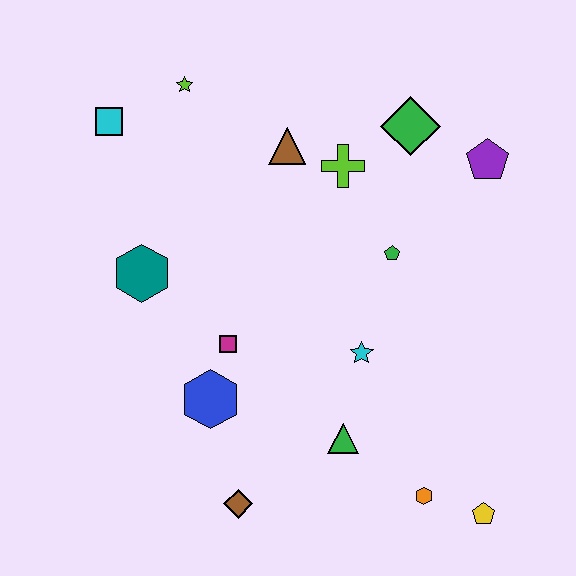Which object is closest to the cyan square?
The lime star is closest to the cyan square.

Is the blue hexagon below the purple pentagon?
Yes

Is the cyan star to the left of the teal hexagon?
No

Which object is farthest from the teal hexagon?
The yellow pentagon is farthest from the teal hexagon.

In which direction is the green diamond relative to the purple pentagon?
The green diamond is to the left of the purple pentagon.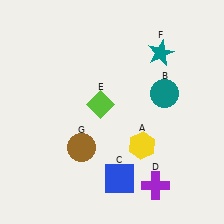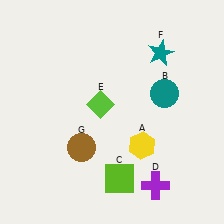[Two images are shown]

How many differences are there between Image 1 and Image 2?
There is 1 difference between the two images.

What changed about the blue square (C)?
In Image 1, C is blue. In Image 2, it changed to lime.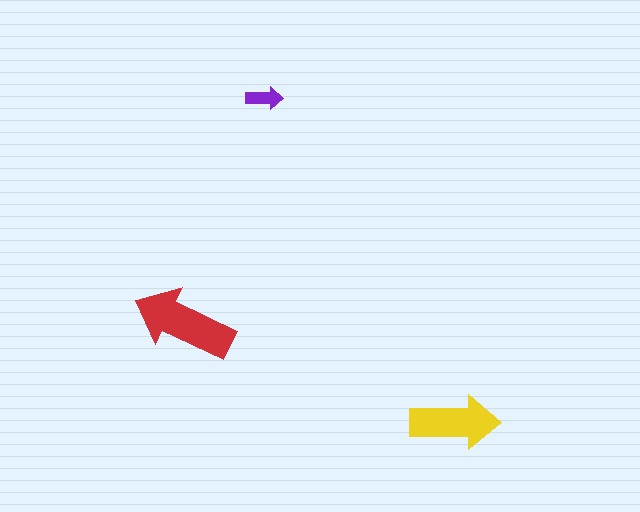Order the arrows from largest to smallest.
the red one, the yellow one, the purple one.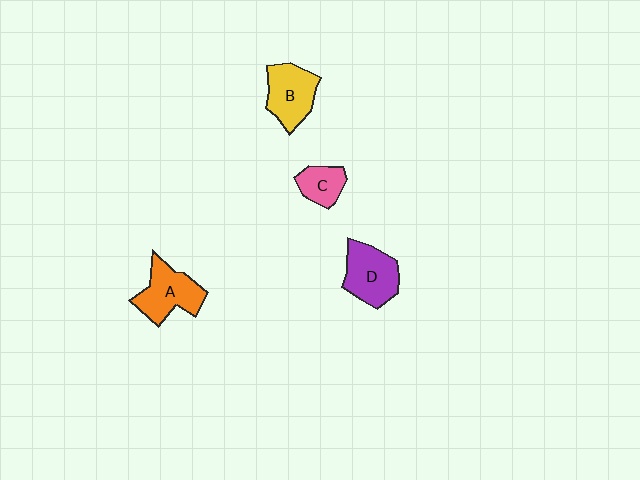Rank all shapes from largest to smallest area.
From largest to smallest: A (orange), D (purple), B (yellow), C (pink).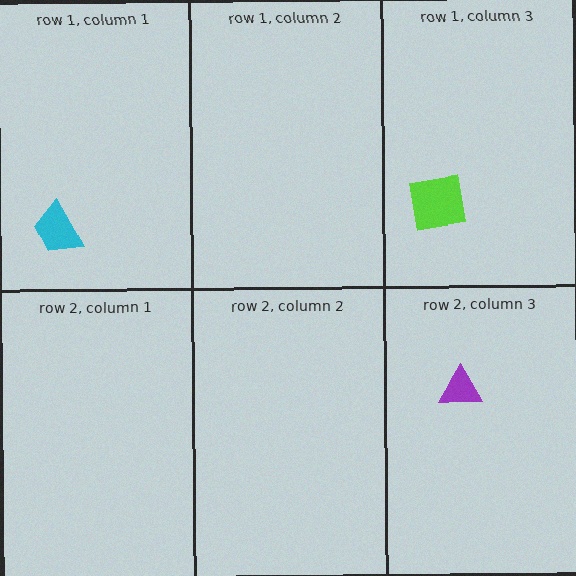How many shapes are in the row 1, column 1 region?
1.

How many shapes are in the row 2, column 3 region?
1.